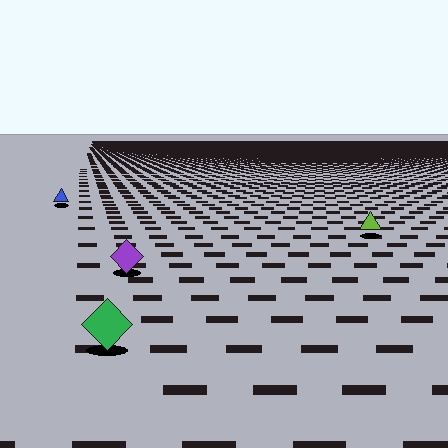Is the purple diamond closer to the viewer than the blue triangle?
Yes. The purple diamond is closer — you can tell from the texture gradient: the ground texture is coarser near it.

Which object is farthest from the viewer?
The blue triangle is farthest from the viewer. It appears smaller and the ground texture around it is denser.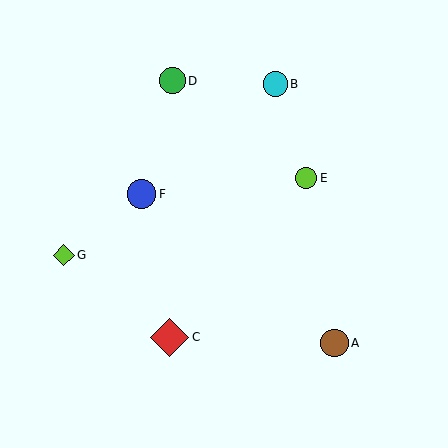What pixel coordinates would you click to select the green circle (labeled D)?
Click at (172, 81) to select the green circle D.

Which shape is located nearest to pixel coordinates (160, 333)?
The red diamond (labeled C) at (170, 337) is nearest to that location.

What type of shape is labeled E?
Shape E is a lime circle.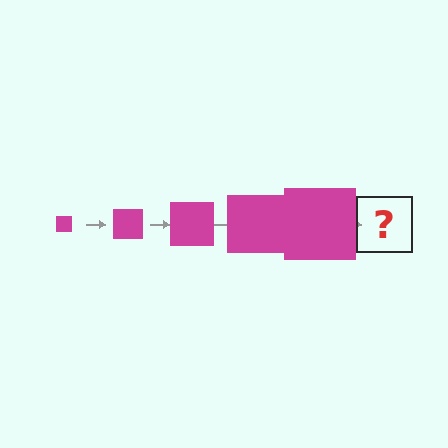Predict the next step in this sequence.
The next step is a magenta square, larger than the previous one.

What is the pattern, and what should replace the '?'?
The pattern is that the square gets progressively larger each step. The '?' should be a magenta square, larger than the previous one.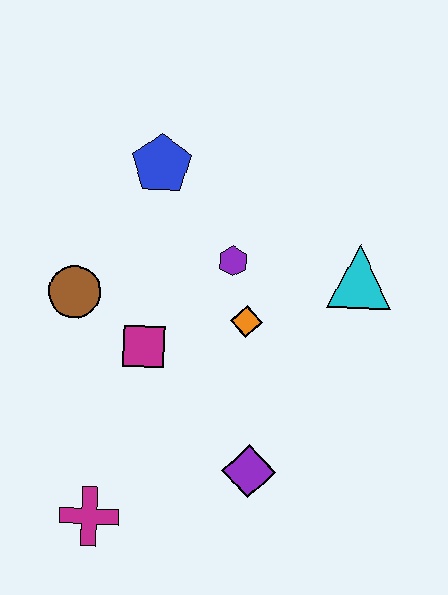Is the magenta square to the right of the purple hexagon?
No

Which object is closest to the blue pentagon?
The purple hexagon is closest to the blue pentagon.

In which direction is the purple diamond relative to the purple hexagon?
The purple diamond is below the purple hexagon.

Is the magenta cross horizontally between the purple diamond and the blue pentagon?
No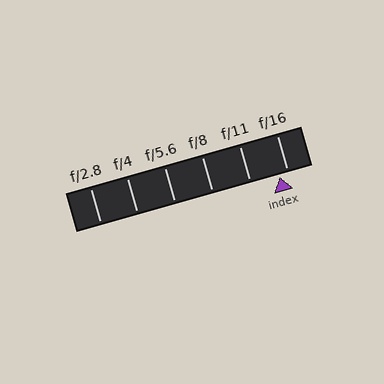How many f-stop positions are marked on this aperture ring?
There are 6 f-stop positions marked.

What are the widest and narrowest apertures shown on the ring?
The widest aperture shown is f/2.8 and the narrowest is f/16.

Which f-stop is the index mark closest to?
The index mark is closest to f/16.